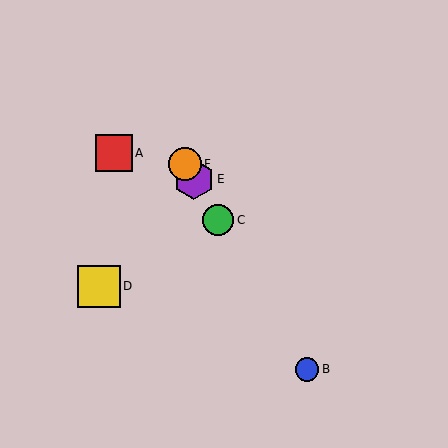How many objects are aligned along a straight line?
4 objects (B, C, E, F) are aligned along a straight line.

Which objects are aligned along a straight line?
Objects B, C, E, F are aligned along a straight line.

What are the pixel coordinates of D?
Object D is at (99, 286).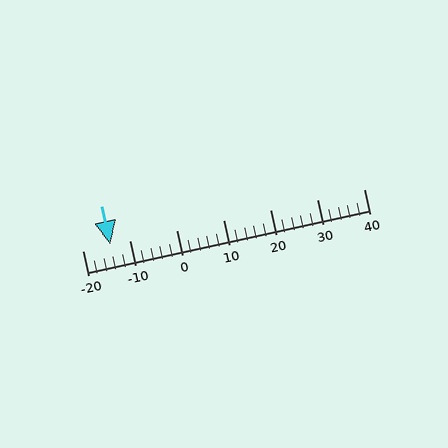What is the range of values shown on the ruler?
The ruler shows values from -20 to 40.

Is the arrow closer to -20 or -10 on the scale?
The arrow is closer to -10.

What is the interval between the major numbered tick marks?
The major tick marks are spaced 10 units apart.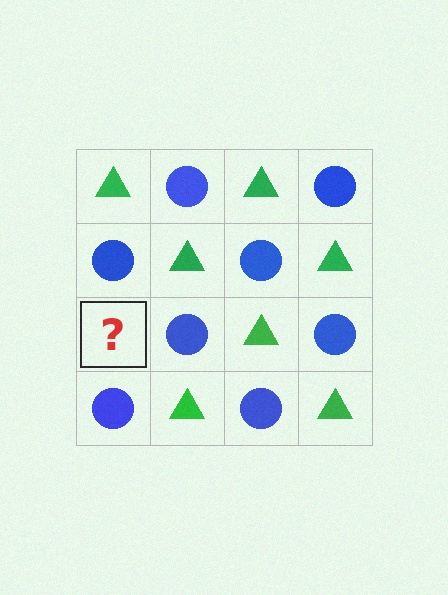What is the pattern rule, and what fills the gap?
The rule is that it alternates green triangle and blue circle in a checkerboard pattern. The gap should be filled with a green triangle.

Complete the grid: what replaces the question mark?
The question mark should be replaced with a green triangle.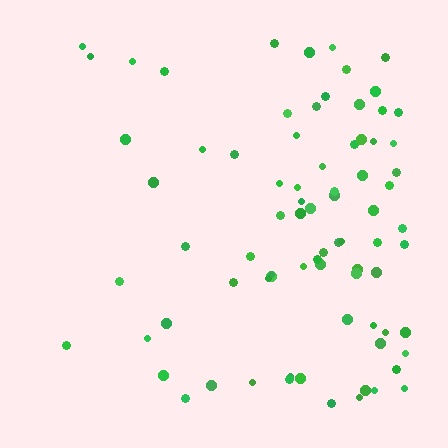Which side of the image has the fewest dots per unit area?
The left.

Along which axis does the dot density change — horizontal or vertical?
Horizontal.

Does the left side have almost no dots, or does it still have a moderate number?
Still a moderate number, just noticeably fewer than the right.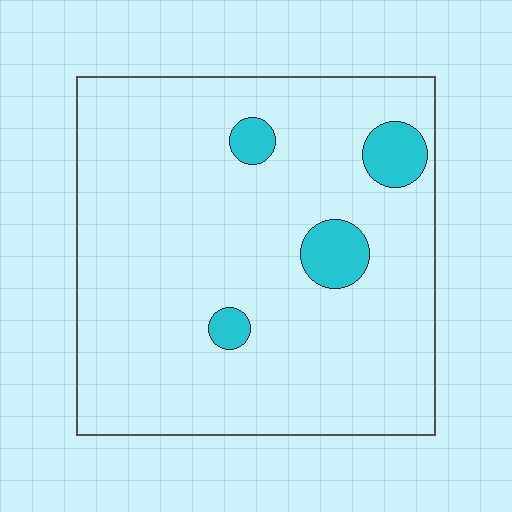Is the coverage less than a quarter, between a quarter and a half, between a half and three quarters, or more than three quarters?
Less than a quarter.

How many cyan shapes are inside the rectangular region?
4.